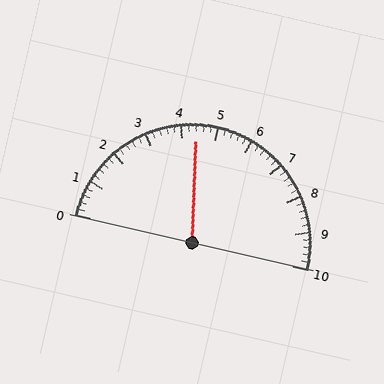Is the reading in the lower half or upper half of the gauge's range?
The reading is in the lower half of the range (0 to 10).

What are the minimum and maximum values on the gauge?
The gauge ranges from 0 to 10.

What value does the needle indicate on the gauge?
The needle indicates approximately 4.4.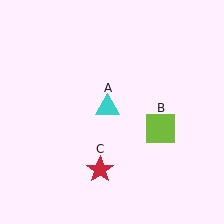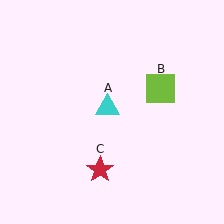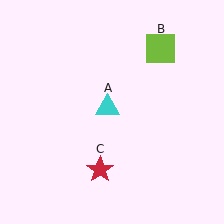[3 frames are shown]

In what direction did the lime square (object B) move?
The lime square (object B) moved up.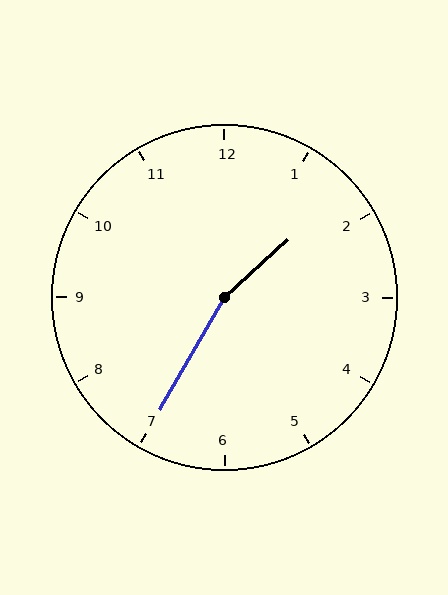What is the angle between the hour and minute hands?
Approximately 162 degrees.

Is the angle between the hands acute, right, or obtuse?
It is obtuse.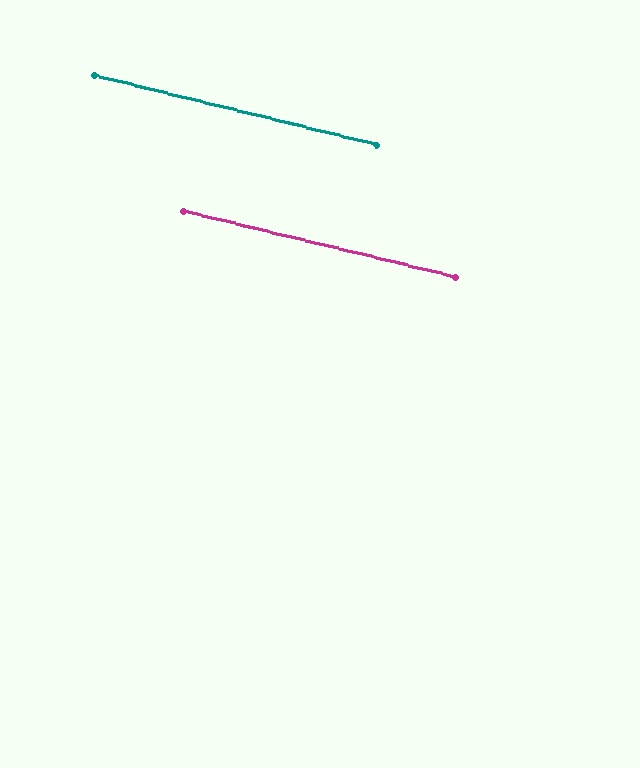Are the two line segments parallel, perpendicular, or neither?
Parallel — their directions differ by only 0.2°.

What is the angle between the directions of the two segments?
Approximately 0 degrees.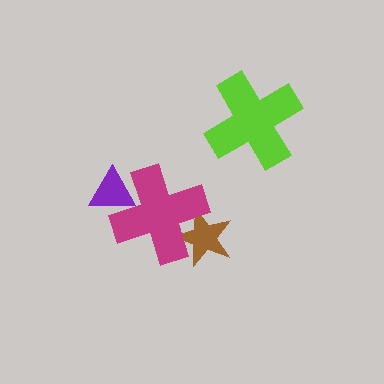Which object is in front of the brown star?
The magenta cross is in front of the brown star.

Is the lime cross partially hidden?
No, no other shape covers it.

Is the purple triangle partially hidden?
Yes, it is partially covered by another shape.